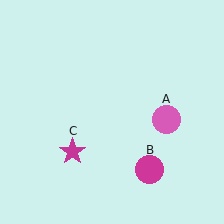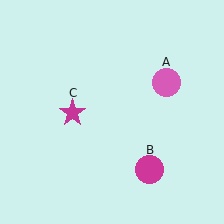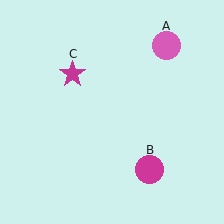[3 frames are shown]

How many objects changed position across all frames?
2 objects changed position: pink circle (object A), magenta star (object C).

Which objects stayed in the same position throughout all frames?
Magenta circle (object B) remained stationary.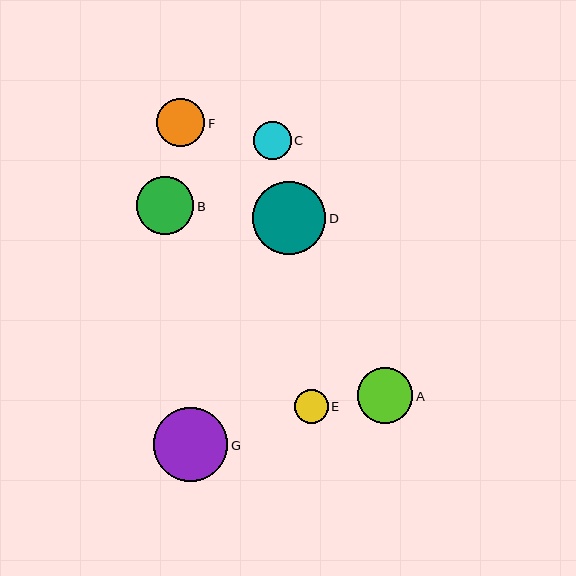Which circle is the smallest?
Circle E is the smallest with a size of approximately 34 pixels.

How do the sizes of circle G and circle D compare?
Circle G and circle D are approximately the same size.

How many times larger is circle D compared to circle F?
Circle D is approximately 1.5 times the size of circle F.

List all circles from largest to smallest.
From largest to smallest: G, D, B, A, F, C, E.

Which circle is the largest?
Circle G is the largest with a size of approximately 74 pixels.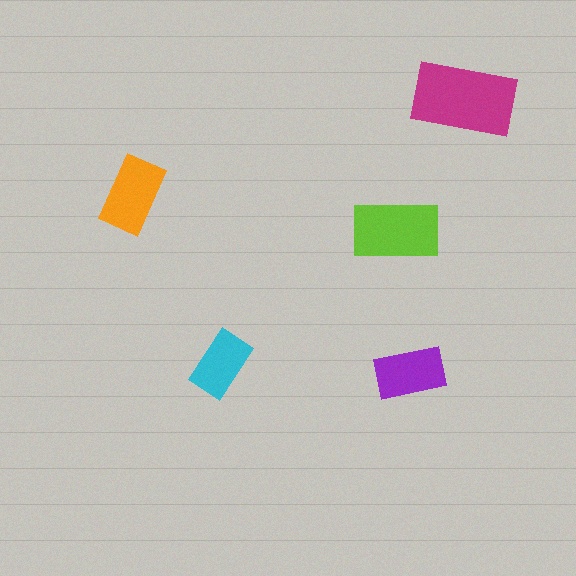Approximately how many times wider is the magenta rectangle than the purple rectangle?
About 1.5 times wider.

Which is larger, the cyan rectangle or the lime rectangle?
The lime one.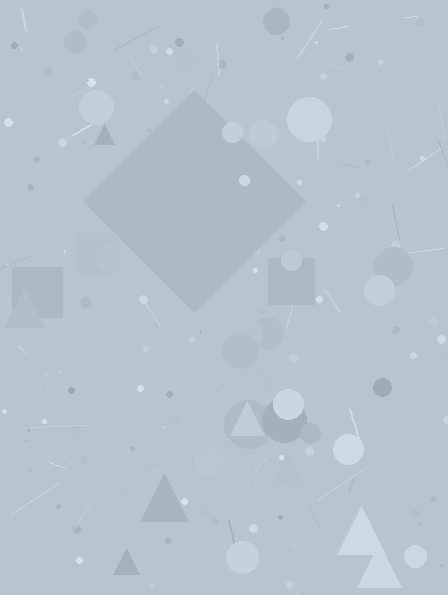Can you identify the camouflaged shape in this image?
The camouflaged shape is a diamond.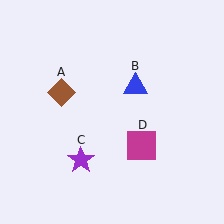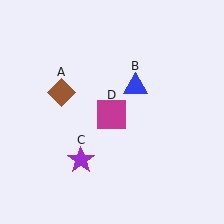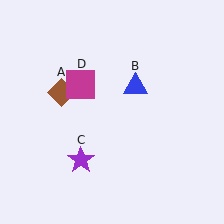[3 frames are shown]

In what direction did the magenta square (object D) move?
The magenta square (object D) moved up and to the left.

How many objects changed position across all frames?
1 object changed position: magenta square (object D).